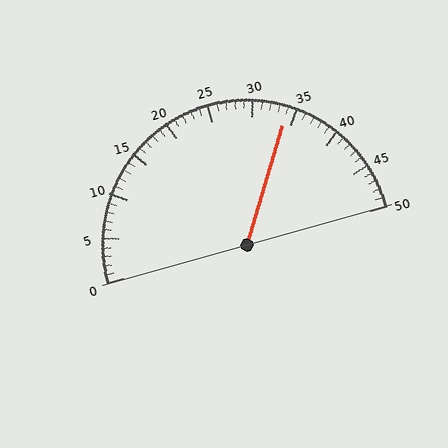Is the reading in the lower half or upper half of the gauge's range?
The reading is in the upper half of the range (0 to 50).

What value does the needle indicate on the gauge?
The needle indicates approximately 34.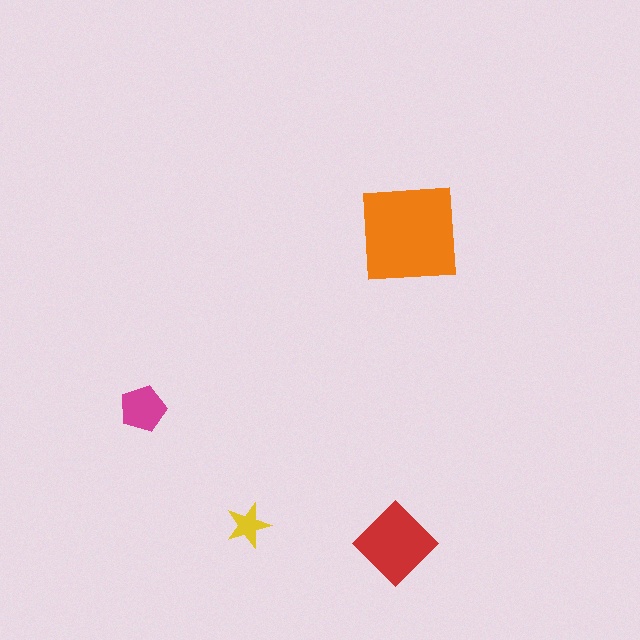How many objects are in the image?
There are 4 objects in the image.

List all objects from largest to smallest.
The orange square, the red diamond, the magenta pentagon, the yellow star.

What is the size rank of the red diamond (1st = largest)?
2nd.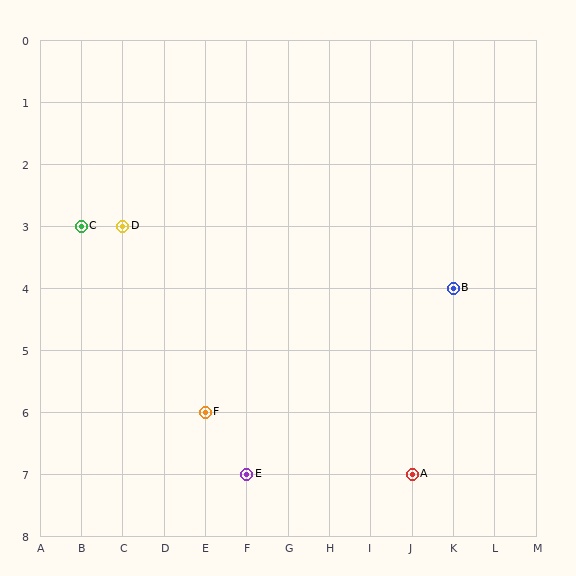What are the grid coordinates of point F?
Point F is at grid coordinates (E, 6).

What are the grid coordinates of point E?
Point E is at grid coordinates (F, 7).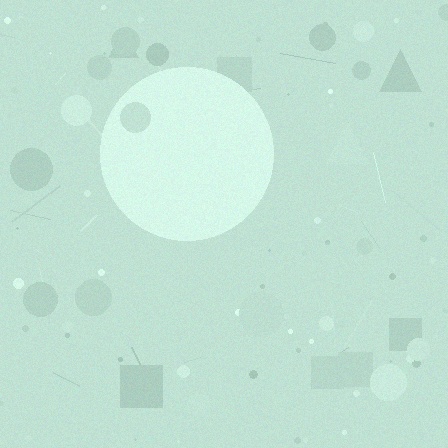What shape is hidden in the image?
A circle is hidden in the image.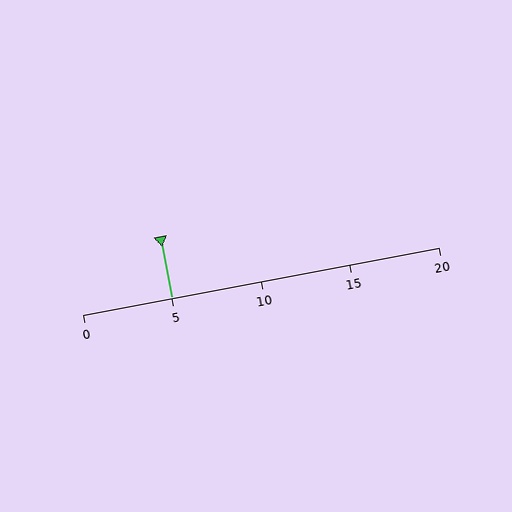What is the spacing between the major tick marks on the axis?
The major ticks are spaced 5 apart.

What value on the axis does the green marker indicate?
The marker indicates approximately 5.